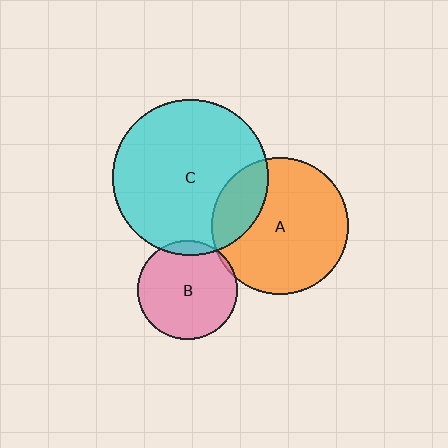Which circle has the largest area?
Circle C (cyan).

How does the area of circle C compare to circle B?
Approximately 2.4 times.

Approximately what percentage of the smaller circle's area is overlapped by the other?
Approximately 20%.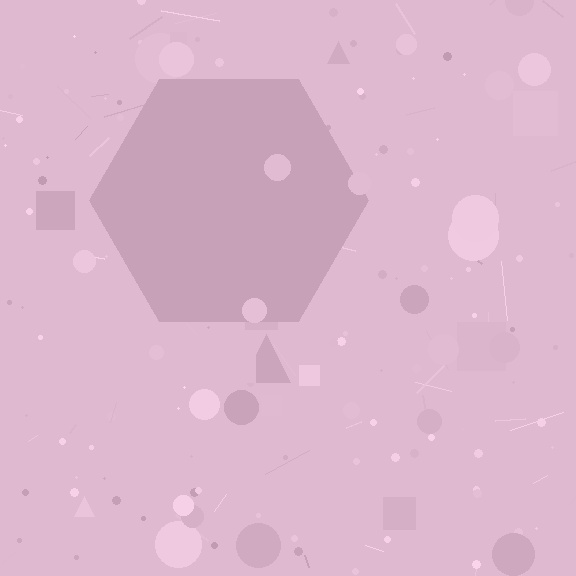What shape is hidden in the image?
A hexagon is hidden in the image.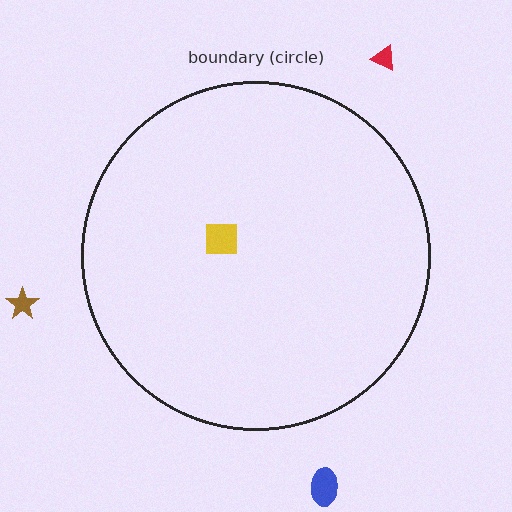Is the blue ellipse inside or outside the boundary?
Outside.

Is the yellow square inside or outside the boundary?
Inside.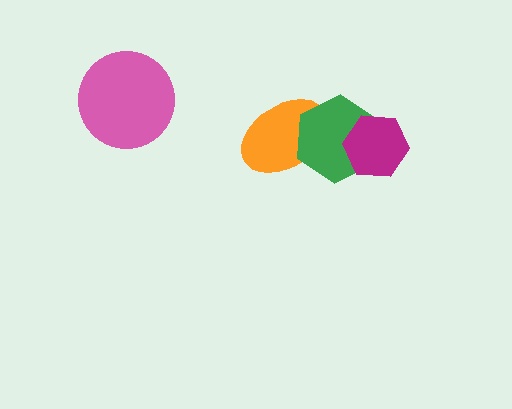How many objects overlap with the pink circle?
0 objects overlap with the pink circle.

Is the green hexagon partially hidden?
Yes, it is partially covered by another shape.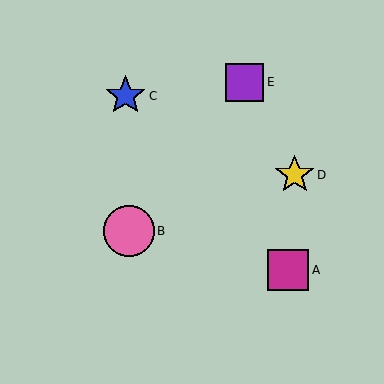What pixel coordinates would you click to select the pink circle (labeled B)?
Click at (129, 231) to select the pink circle B.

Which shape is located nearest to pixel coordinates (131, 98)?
The blue star (labeled C) at (125, 96) is nearest to that location.